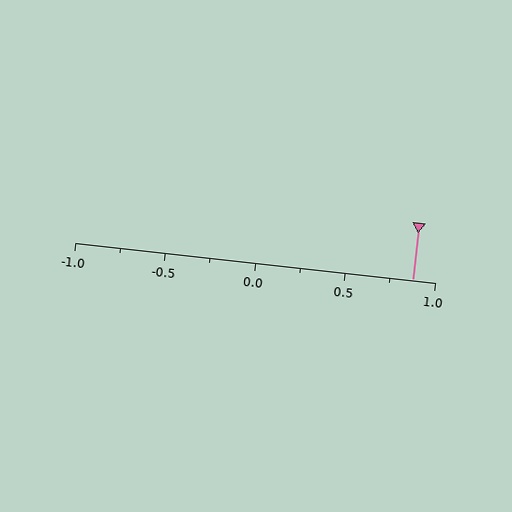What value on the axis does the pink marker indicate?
The marker indicates approximately 0.88.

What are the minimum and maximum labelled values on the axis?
The axis runs from -1.0 to 1.0.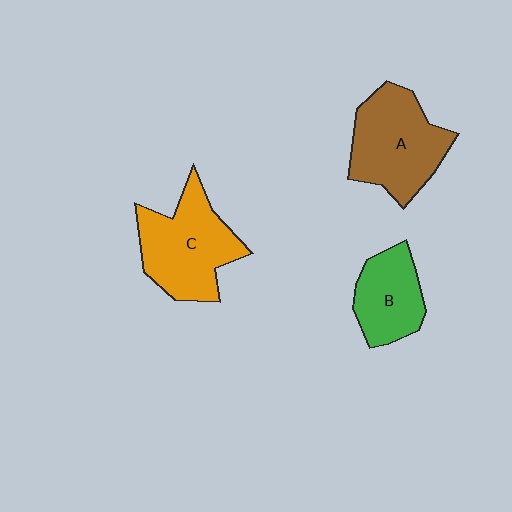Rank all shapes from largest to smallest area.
From largest to smallest: C (orange), A (brown), B (green).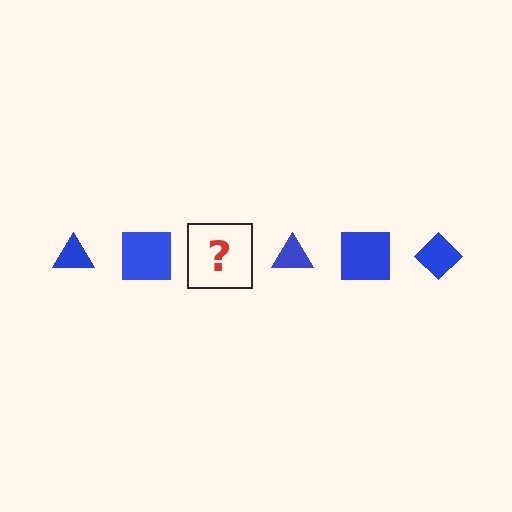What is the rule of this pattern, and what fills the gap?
The rule is that the pattern cycles through triangle, square, diamond shapes in blue. The gap should be filled with a blue diamond.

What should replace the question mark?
The question mark should be replaced with a blue diamond.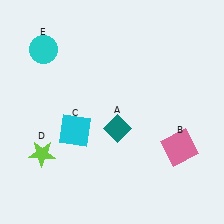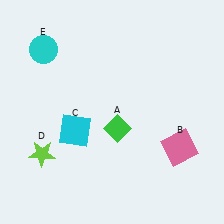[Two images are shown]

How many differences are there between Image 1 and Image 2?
There is 1 difference between the two images.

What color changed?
The diamond (A) changed from teal in Image 1 to green in Image 2.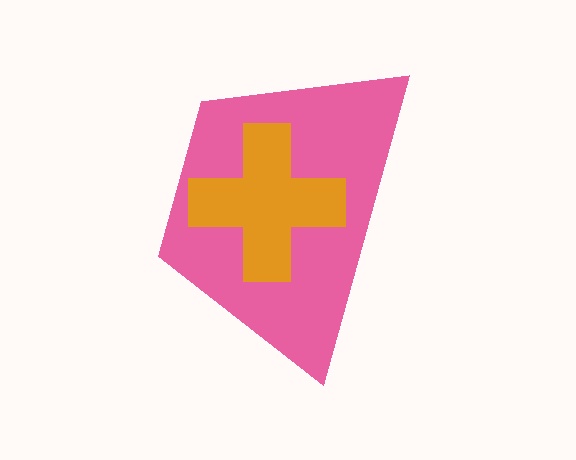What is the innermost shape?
The orange cross.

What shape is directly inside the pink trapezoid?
The orange cross.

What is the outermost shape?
The pink trapezoid.